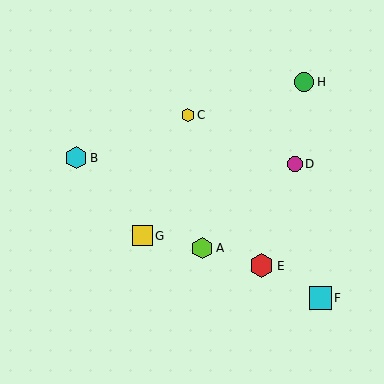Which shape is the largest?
The red hexagon (labeled E) is the largest.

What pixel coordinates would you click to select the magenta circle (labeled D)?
Click at (295, 164) to select the magenta circle D.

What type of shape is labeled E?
Shape E is a red hexagon.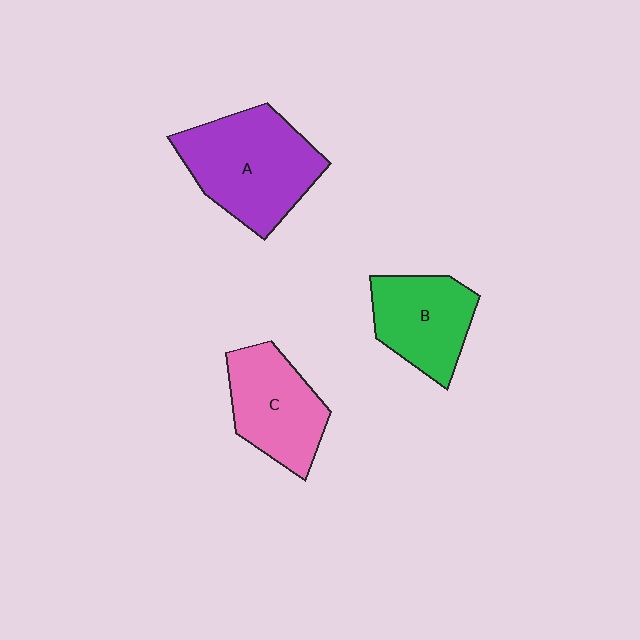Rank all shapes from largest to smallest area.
From largest to smallest: A (purple), C (pink), B (green).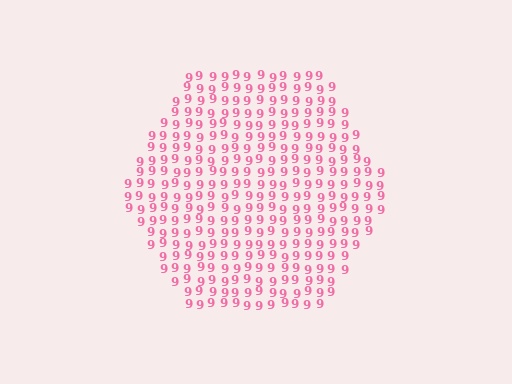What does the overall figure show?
The overall figure shows a hexagon.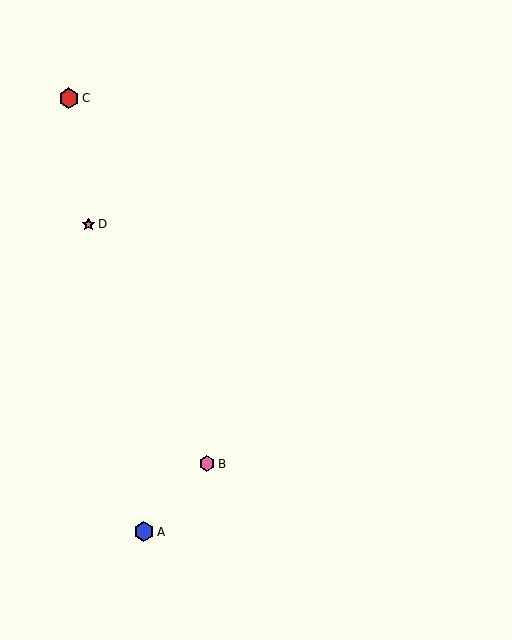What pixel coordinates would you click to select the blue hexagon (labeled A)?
Click at (144, 532) to select the blue hexagon A.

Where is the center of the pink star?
The center of the pink star is at (88, 224).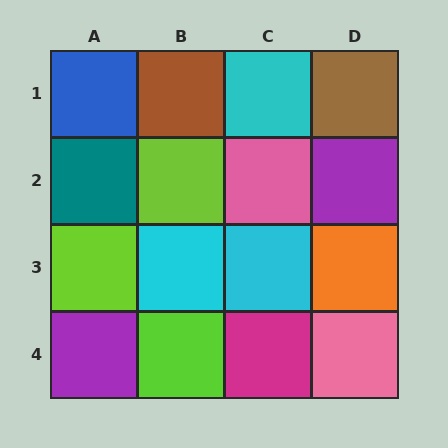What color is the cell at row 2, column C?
Pink.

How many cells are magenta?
1 cell is magenta.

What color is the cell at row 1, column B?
Brown.